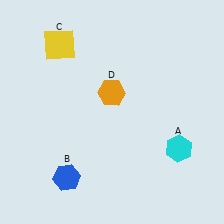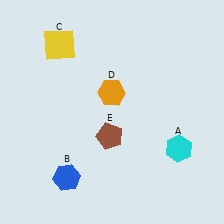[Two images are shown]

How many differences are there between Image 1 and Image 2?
There is 1 difference between the two images.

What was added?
A brown pentagon (E) was added in Image 2.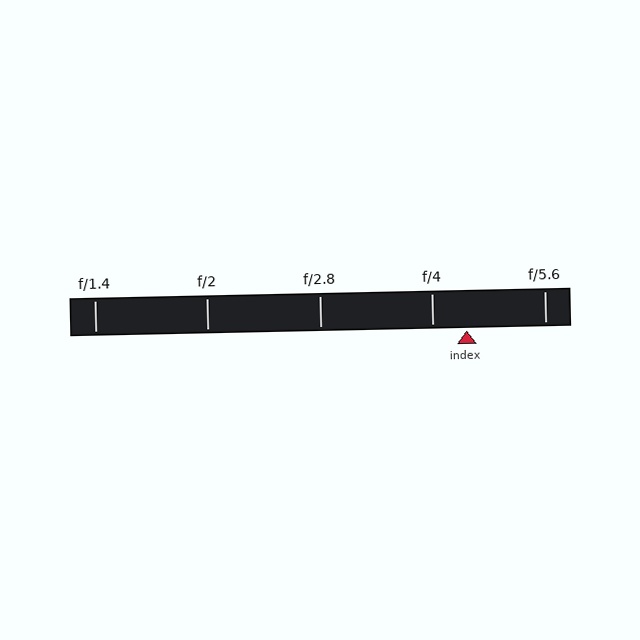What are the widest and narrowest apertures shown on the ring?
The widest aperture shown is f/1.4 and the narrowest is f/5.6.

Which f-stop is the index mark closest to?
The index mark is closest to f/4.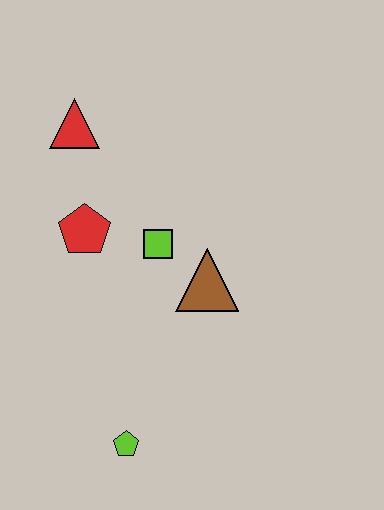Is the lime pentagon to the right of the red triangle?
Yes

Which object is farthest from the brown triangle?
The red triangle is farthest from the brown triangle.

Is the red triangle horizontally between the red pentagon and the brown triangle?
No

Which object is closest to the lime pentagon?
The brown triangle is closest to the lime pentagon.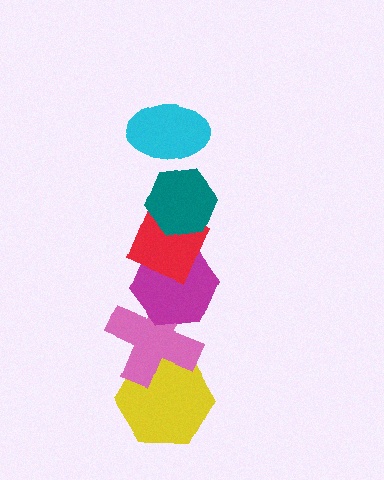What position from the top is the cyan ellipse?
The cyan ellipse is 1st from the top.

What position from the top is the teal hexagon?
The teal hexagon is 2nd from the top.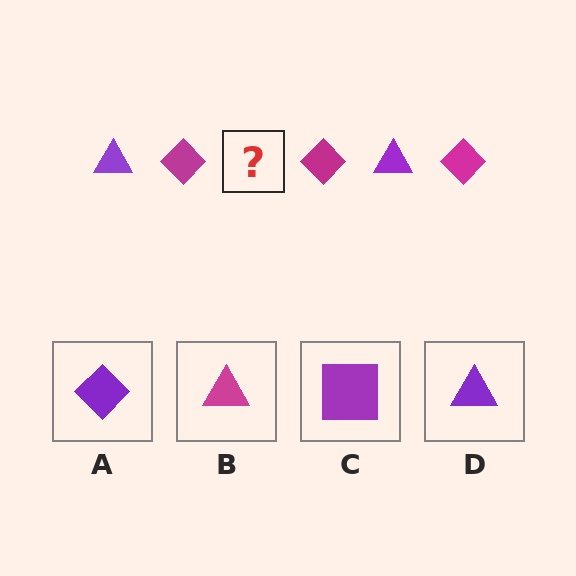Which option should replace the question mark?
Option D.